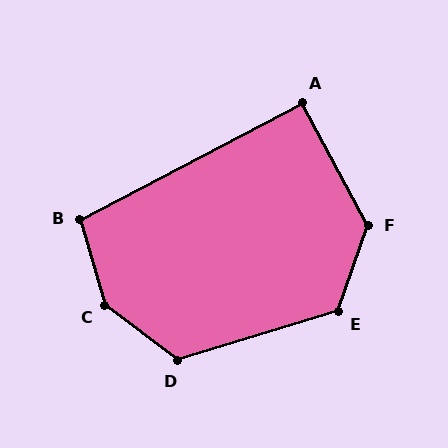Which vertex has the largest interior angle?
C, at approximately 144 degrees.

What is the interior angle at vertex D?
Approximately 126 degrees (obtuse).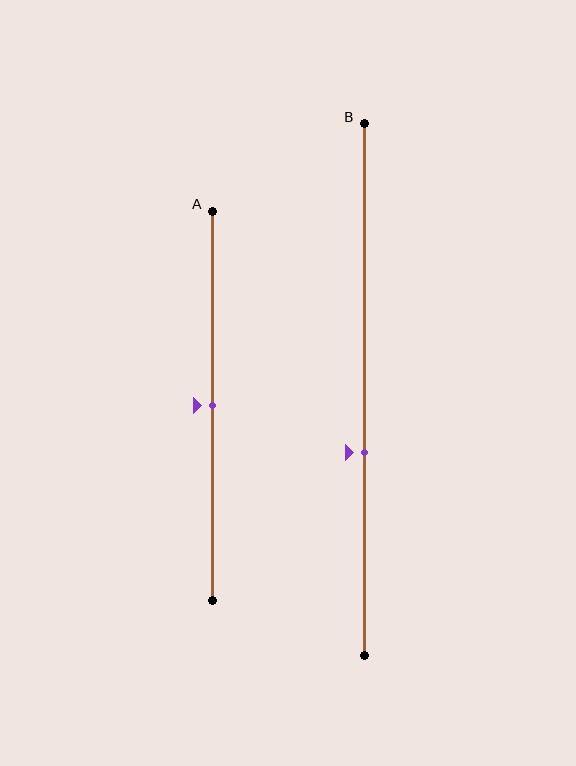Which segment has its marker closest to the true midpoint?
Segment A has its marker closest to the true midpoint.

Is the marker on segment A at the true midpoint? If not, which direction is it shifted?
Yes, the marker on segment A is at the true midpoint.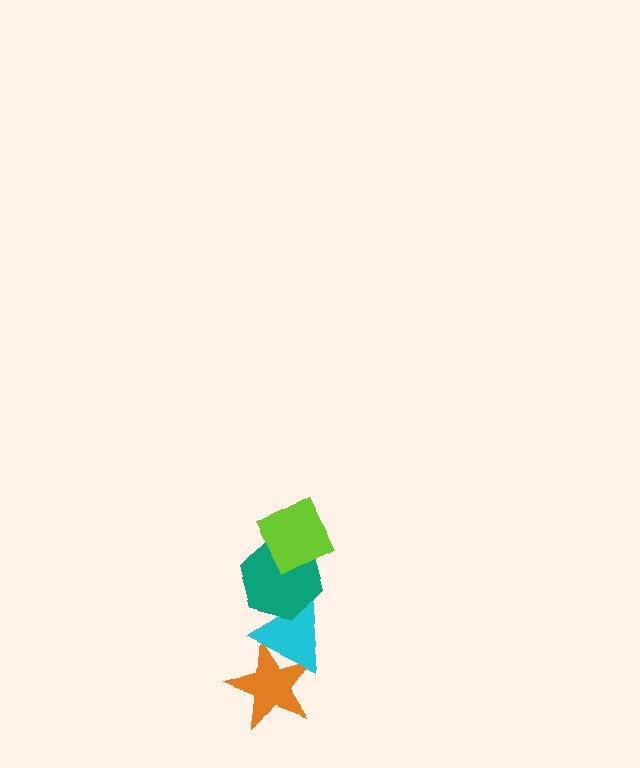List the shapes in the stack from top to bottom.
From top to bottom: the lime diamond, the teal hexagon, the cyan triangle, the orange star.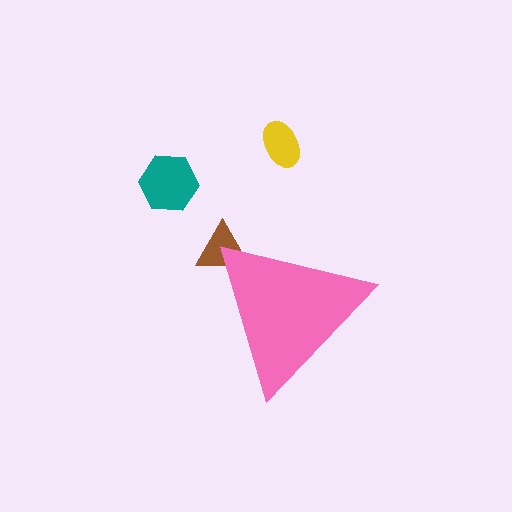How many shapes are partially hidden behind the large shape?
1 shape is partially hidden.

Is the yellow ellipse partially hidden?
No, the yellow ellipse is fully visible.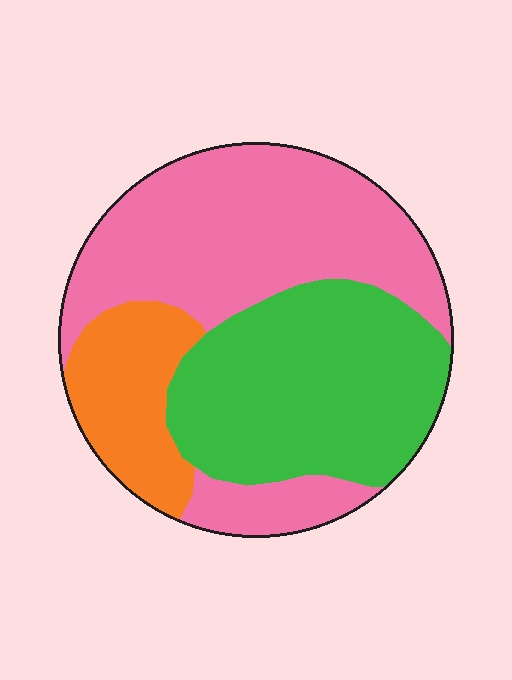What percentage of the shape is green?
Green covers about 35% of the shape.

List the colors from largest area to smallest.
From largest to smallest: pink, green, orange.